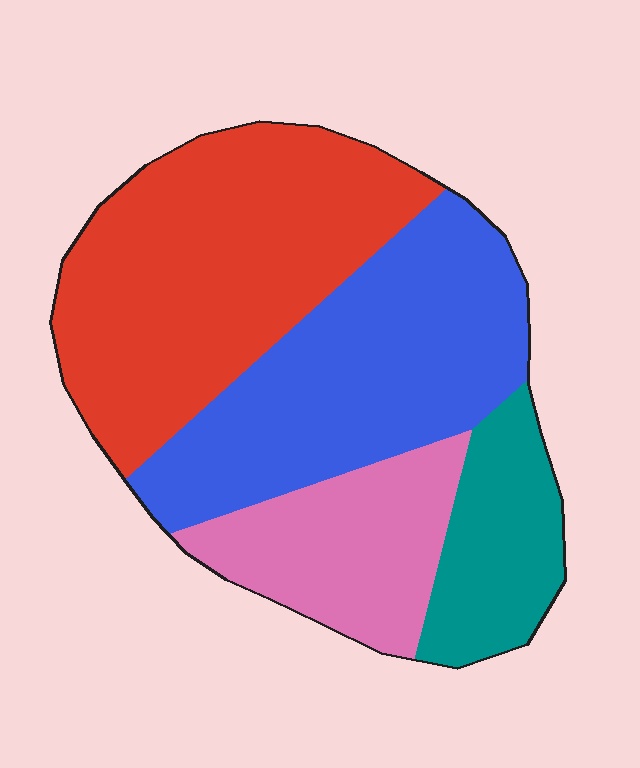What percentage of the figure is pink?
Pink takes up about one sixth (1/6) of the figure.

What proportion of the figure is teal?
Teal takes up less than a sixth of the figure.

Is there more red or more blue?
Red.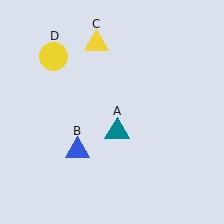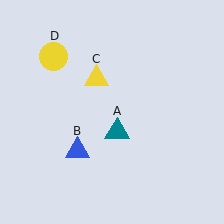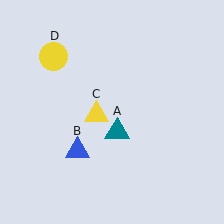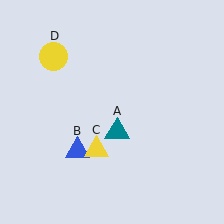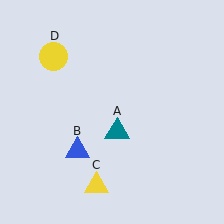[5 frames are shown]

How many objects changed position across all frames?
1 object changed position: yellow triangle (object C).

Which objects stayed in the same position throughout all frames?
Teal triangle (object A) and blue triangle (object B) and yellow circle (object D) remained stationary.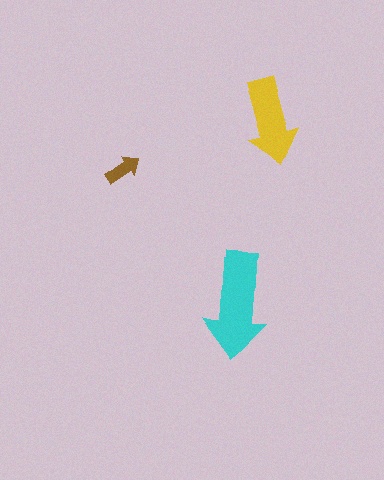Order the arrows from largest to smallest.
the cyan one, the yellow one, the brown one.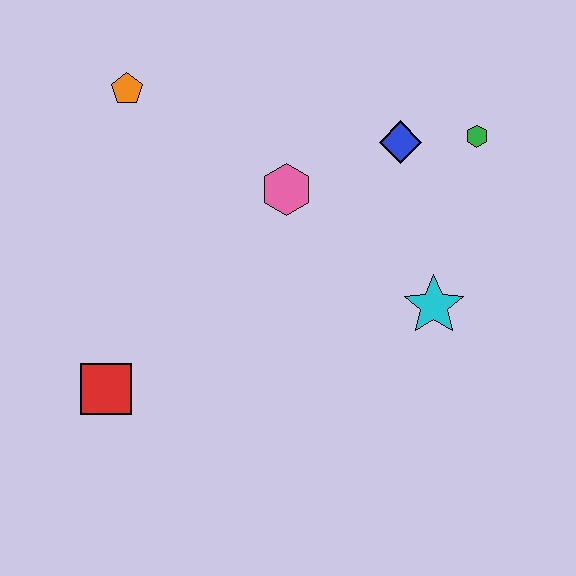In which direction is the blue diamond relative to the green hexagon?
The blue diamond is to the left of the green hexagon.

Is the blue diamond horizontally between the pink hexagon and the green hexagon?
Yes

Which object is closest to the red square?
The pink hexagon is closest to the red square.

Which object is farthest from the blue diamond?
The red square is farthest from the blue diamond.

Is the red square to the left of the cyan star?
Yes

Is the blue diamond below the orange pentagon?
Yes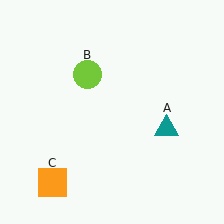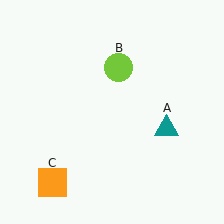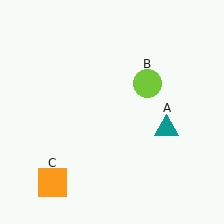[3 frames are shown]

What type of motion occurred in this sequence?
The lime circle (object B) rotated clockwise around the center of the scene.